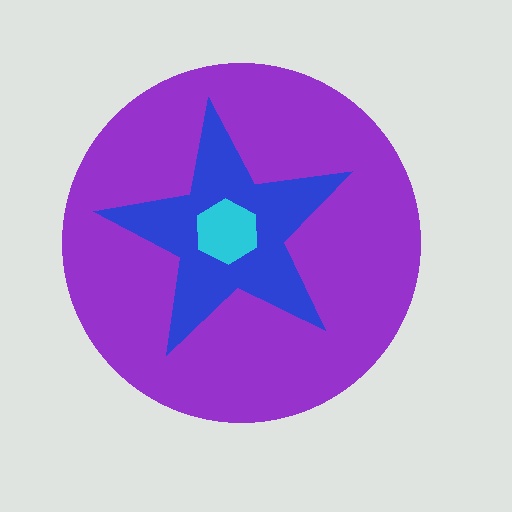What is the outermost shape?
The purple circle.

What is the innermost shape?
The cyan hexagon.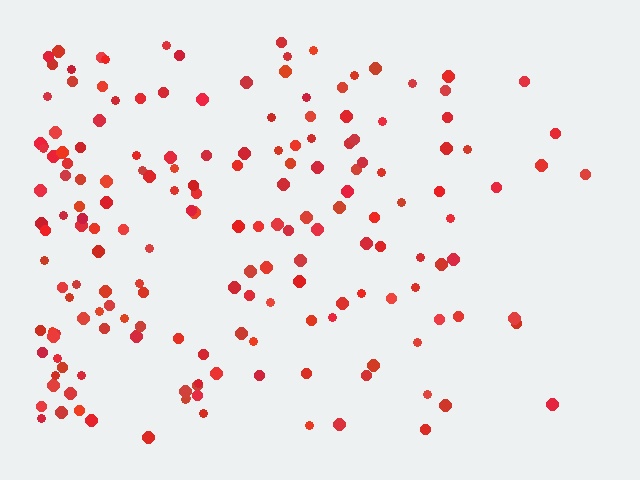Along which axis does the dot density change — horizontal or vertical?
Horizontal.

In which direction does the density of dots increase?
From right to left, with the left side densest.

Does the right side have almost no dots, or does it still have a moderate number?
Still a moderate number, just noticeably fewer than the left.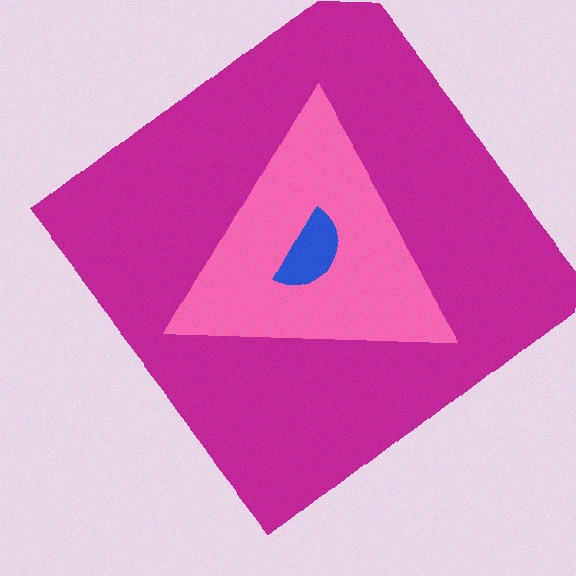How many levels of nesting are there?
3.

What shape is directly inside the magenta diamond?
The pink triangle.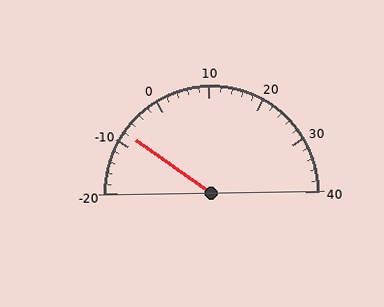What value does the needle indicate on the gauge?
The needle indicates approximately -8.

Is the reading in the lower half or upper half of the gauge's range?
The reading is in the lower half of the range (-20 to 40).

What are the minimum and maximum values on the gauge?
The gauge ranges from -20 to 40.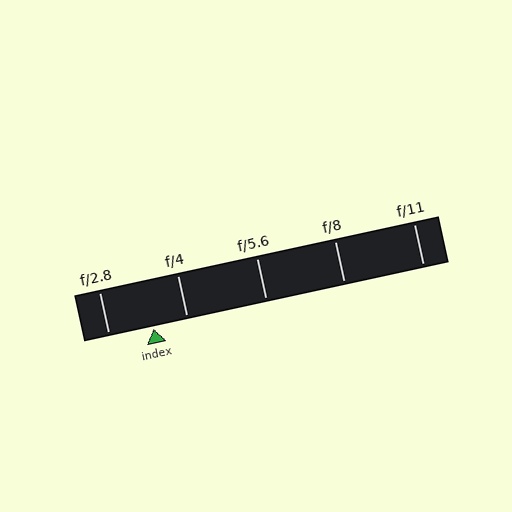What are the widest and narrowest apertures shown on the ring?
The widest aperture shown is f/2.8 and the narrowest is f/11.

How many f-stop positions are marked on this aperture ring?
There are 5 f-stop positions marked.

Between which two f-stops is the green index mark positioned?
The index mark is between f/2.8 and f/4.